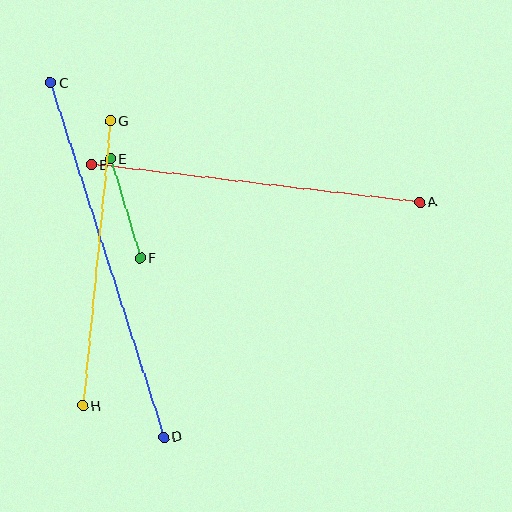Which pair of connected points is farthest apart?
Points C and D are farthest apart.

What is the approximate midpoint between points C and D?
The midpoint is at approximately (107, 260) pixels.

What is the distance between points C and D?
The distance is approximately 372 pixels.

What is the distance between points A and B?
The distance is approximately 331 pixels.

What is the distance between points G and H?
The distance is approximately 286 pixels.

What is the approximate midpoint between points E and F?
The midpoint is at approximately (125, 209) pixels.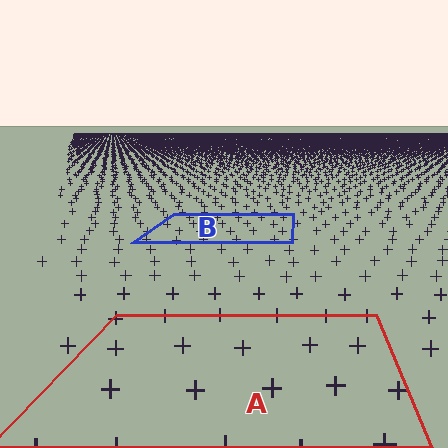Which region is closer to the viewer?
Region A is closer. The texture elements there are larger and more spread out.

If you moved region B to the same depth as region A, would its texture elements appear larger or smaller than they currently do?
They would appear larger. At a closer depth, the same texture elements are projected at a bigger on-screen size.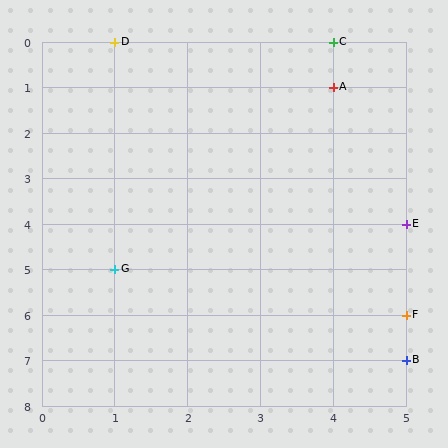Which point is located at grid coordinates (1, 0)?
Point D is at (1, 0).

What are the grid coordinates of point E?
Point E is at grid coordinates (5, 4).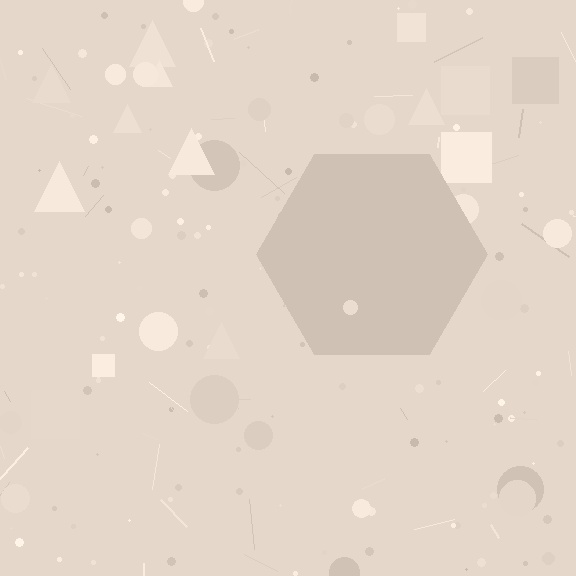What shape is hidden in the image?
A hexagon is hidden in the image.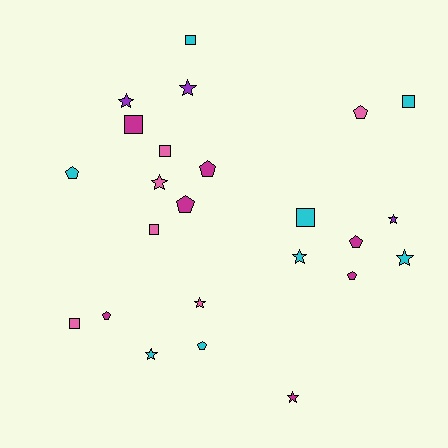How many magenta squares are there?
There is 1 magenta square.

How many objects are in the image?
There are 24 objects.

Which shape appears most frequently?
Star, with 9 objects.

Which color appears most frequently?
Cyan, with 8 objects.